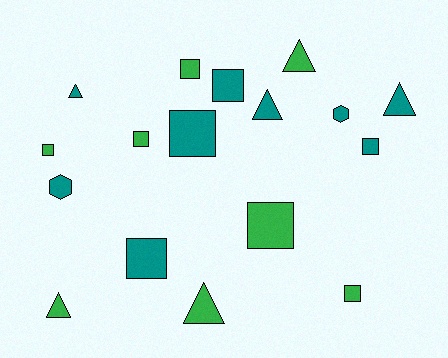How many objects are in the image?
There are 17 objects.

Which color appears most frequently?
Teal, with 9 objects.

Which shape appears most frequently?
Square, with 9 objects.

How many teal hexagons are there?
There are 2 teal hexagons.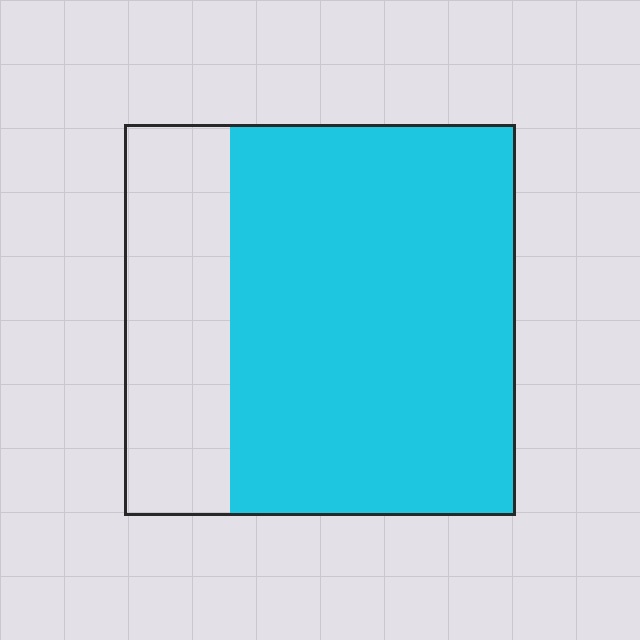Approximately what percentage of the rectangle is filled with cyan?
Approximately 75%.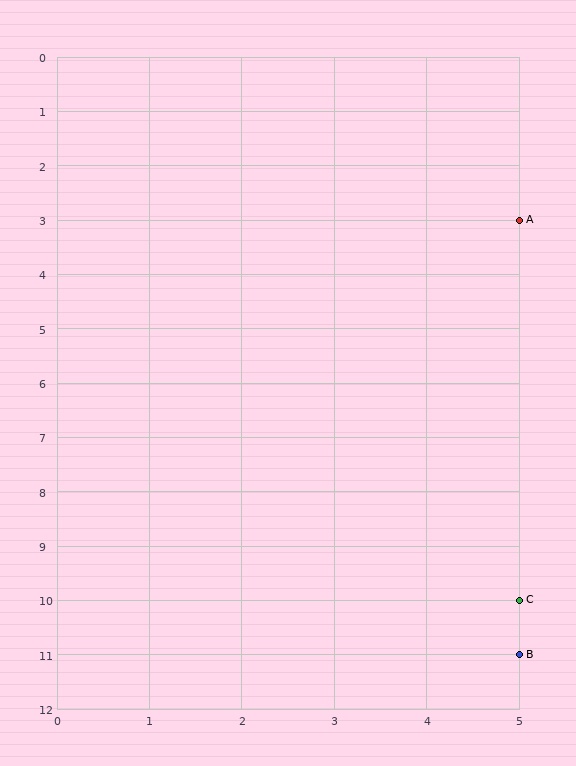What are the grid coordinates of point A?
Point A is at grid coordinates (5, 3).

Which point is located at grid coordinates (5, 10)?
Point C is at (5, 10).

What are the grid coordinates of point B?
Point B is at grid coordinates (5, 11).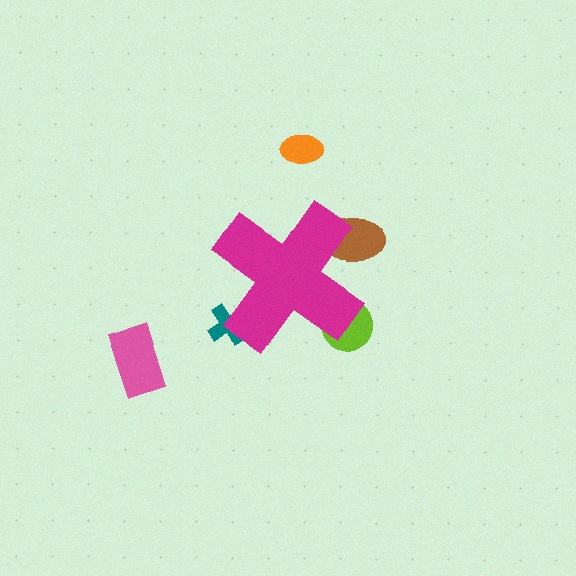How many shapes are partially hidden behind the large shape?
3 shapes are partially hidden.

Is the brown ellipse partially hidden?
Yes, the brown ellipse is partially hidden behind the magenta cross.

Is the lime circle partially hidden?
Yes, the lime circle is partially hidden behind the magenta cross.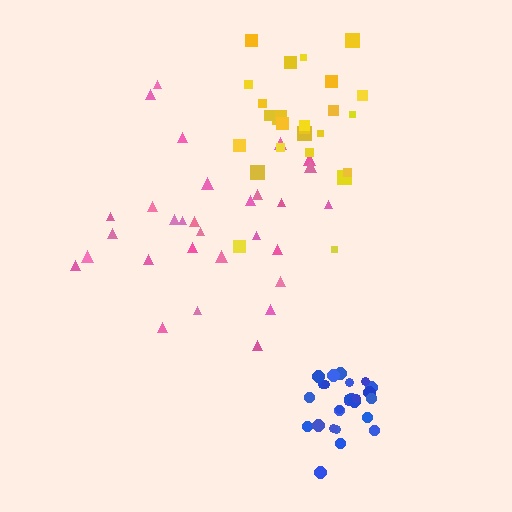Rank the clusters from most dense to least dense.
blue, yellow, pink.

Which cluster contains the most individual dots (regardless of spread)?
Pink (30).